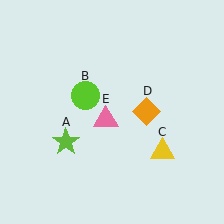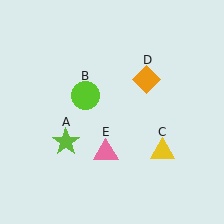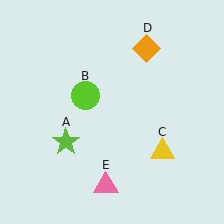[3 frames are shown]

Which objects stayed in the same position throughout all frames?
Lime star (object A) and lime circle (object B) and yellow triangle (object C) remained stationary.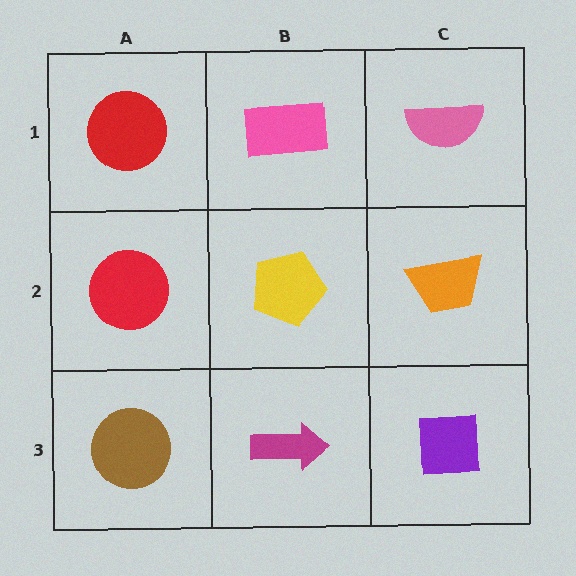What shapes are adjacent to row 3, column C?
An orange trapezoid (row 2, column C), a magenta arrow (row 3, column B).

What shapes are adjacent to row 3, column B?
A yellow pentagon (row 2, column B), a brown circle (row 3, column A), a purple square (row 3, column C).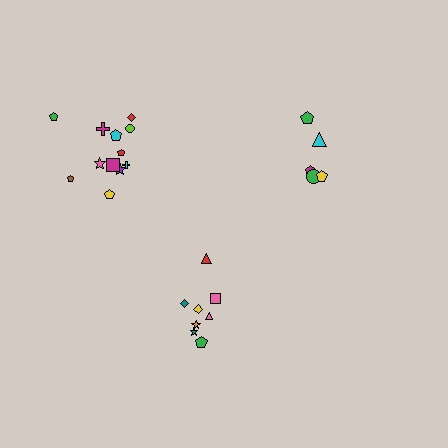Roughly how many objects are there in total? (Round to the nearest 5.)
Roughly 25 objects in total.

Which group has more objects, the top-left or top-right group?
The top-left group.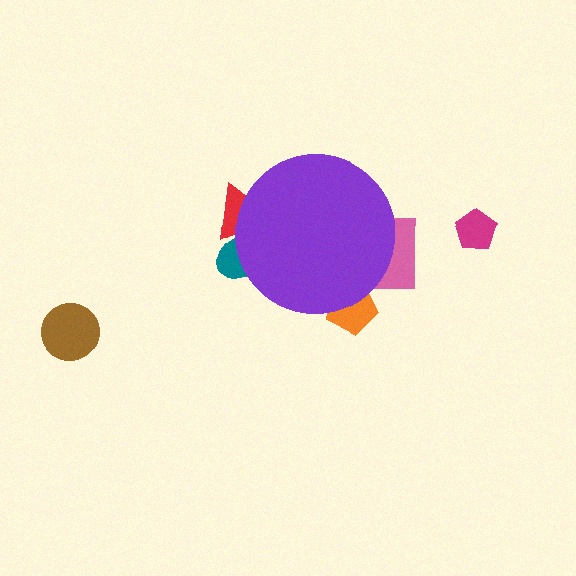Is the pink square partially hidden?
Yes, the pink square is partially hidden behind the purple circle.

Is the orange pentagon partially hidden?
Yes, the orange pentagon is partially hidden behind the purple circle.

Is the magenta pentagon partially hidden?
No, the magenta pentagon is fully visible.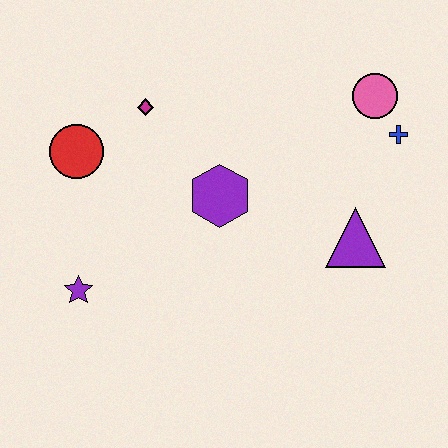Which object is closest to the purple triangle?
The blue cross is closest to the purple triangle.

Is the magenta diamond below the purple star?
No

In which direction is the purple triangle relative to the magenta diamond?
The purple triangle is to the right of the magenta diamond.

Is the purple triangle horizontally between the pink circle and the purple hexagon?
Yes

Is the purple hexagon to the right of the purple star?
Yes